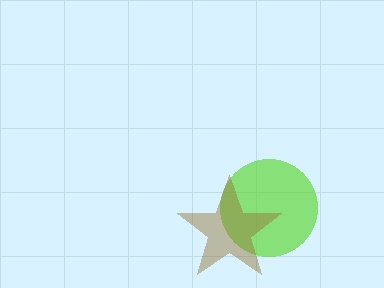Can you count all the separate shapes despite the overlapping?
Yes, there are 2 separate shapes.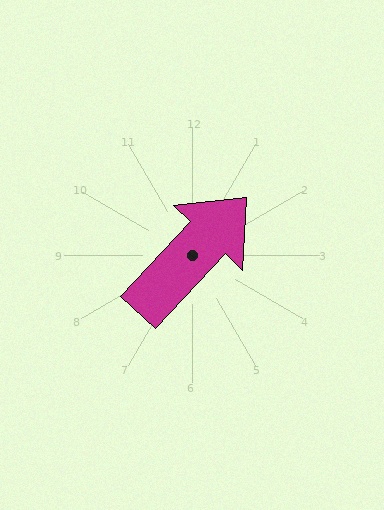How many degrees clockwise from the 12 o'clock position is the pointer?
Approximately 43 degrees.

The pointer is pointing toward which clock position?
Roughly 1 o'clock.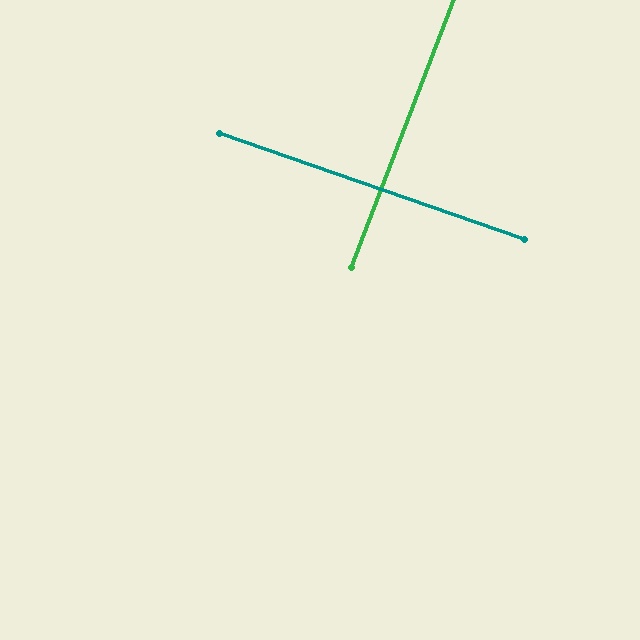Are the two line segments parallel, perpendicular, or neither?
Perpendicular — they meet at approximately 88°.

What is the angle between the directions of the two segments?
Approximately 88 degrees.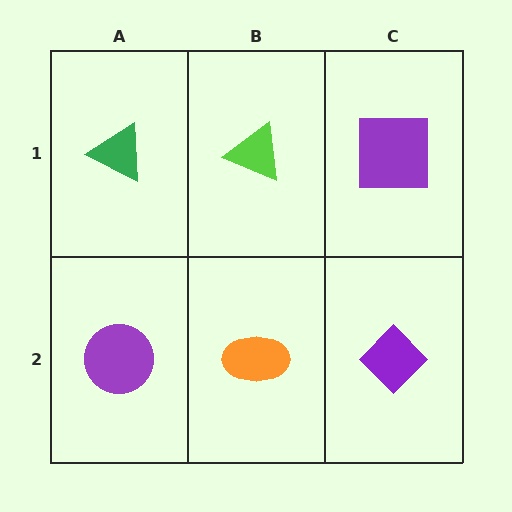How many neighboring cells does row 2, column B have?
3.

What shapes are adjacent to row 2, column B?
A lime triangle (row 1, column B), a purple circle (row 2, column A), a purple diamond (row 2, column C).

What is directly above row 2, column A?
A green triangle.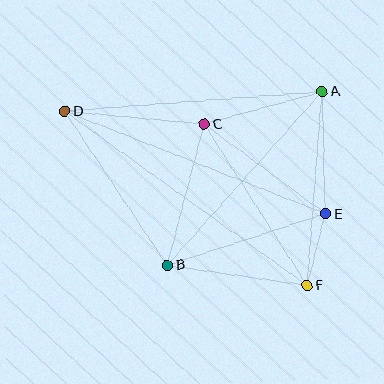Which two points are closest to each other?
Points E and F are closest to each other.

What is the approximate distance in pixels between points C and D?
The distance between C and D is approximately 141 pixels.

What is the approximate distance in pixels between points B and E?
The distance between B and E is approximately 166 pixels.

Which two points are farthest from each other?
Points D and F are farthest from each other.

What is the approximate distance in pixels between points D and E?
The distance between D and E is approximately 280 pixels.